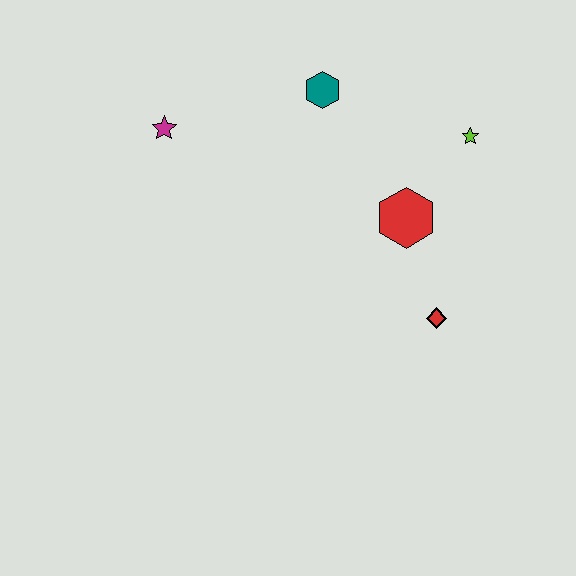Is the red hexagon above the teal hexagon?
No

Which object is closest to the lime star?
The red hexagon is closest to the lime star.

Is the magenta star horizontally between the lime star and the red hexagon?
No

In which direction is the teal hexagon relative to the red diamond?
The teal hexagon is above the red diamond.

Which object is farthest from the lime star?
The magenta star is farthest from the lime star.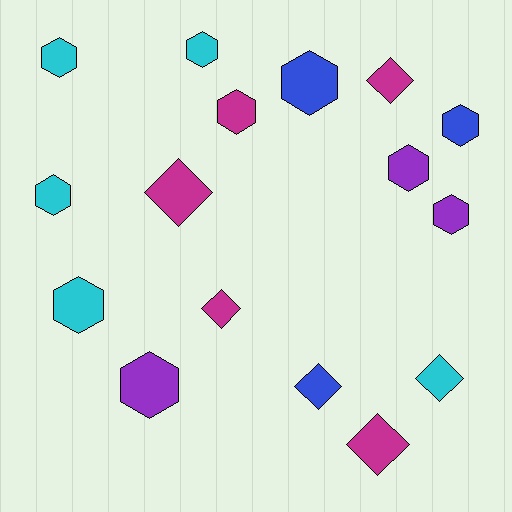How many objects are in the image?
There are 16 objects.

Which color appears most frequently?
Cyan, with 5 objects.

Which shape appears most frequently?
Hexagon, with 10 objects.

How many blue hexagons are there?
There are 2 blue hexagons.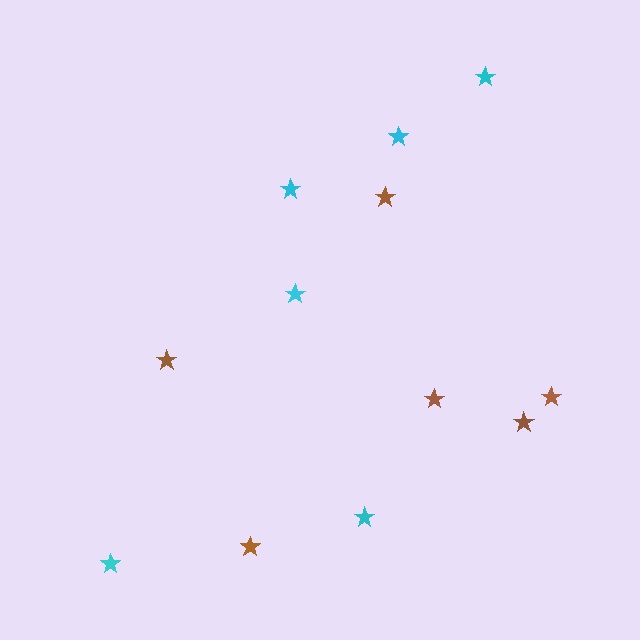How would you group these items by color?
There are 2 groups: one group of brown stars (6) and one group of cyan stars (6).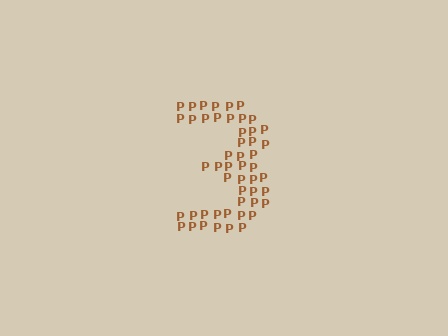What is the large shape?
The large shape is the digit 3.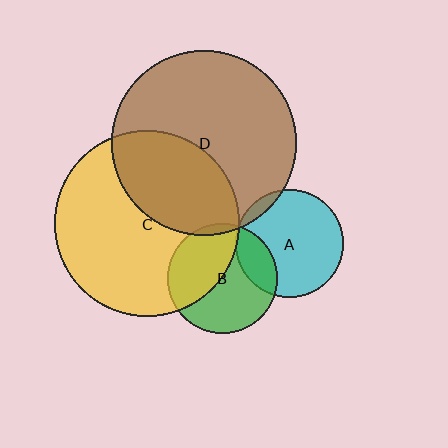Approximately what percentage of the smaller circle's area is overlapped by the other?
Approximately 20%.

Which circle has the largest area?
Circle C (yellow).